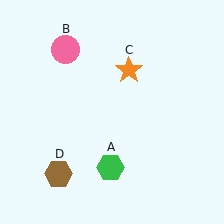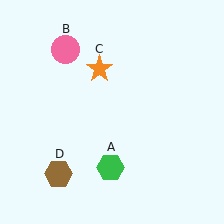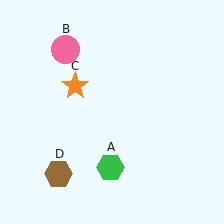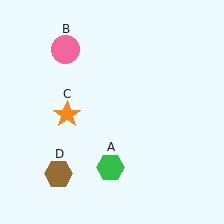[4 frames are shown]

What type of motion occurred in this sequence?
The orange star (object C) rotated counterclockwise around the center of the scene.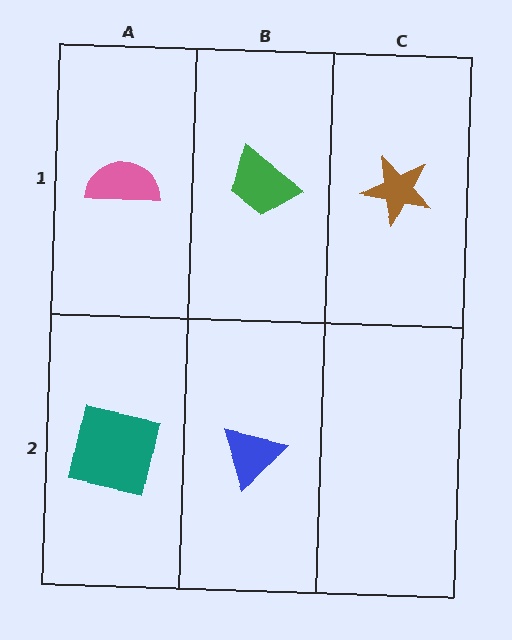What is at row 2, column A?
A teal square.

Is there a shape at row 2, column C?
No, that cell is empty.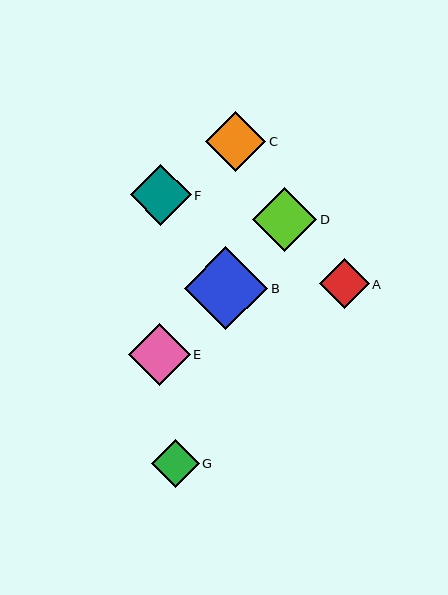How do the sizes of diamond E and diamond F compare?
Diamond E and diamond F are approximately the same size.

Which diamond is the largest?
Diamond B is the largest with a size of approximately 84 pixels.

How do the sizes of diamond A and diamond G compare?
Diamond A and diamond G are approximately the same size.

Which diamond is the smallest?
Diamond G is the smallest with a size of approximately 48 pixels.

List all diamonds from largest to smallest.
From largest to smallest: B, D, E, F, C, A, G.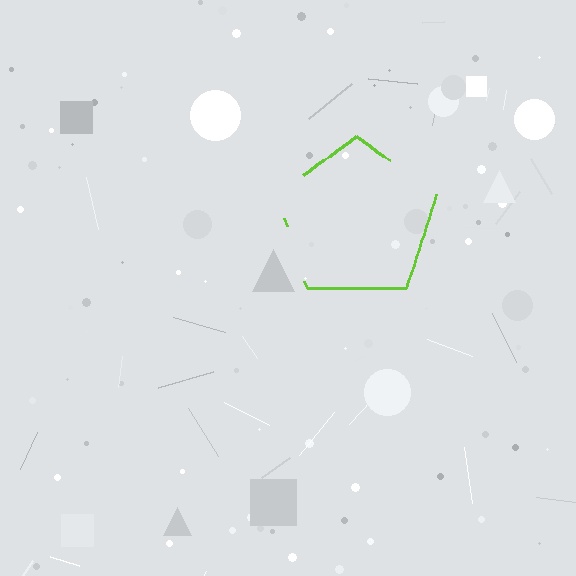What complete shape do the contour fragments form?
The contour fragments form a pentagon.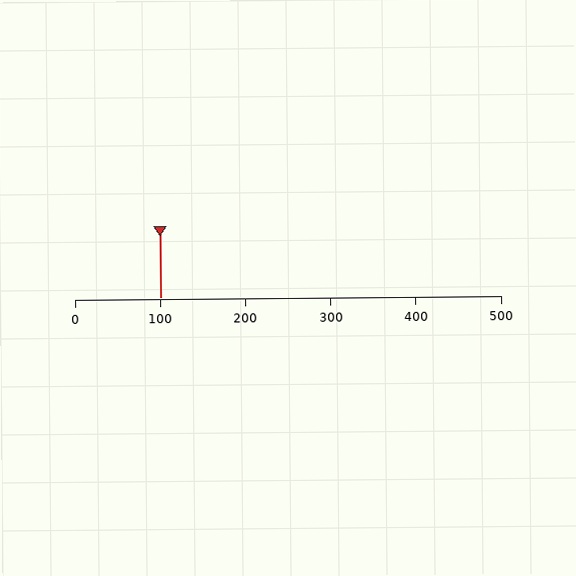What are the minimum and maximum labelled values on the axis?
The axis runs from 0 to 500.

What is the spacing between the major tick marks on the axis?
The major ticks are spaced 100 apart.